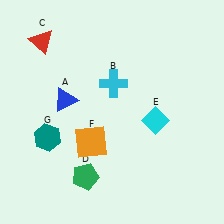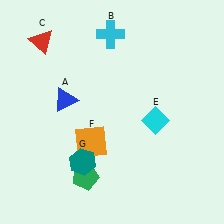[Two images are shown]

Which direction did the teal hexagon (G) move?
The teal hexagon (G) moved right.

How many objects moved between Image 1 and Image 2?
2 objects moved between the two images.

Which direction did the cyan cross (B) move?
The cyan cross (B) moved up.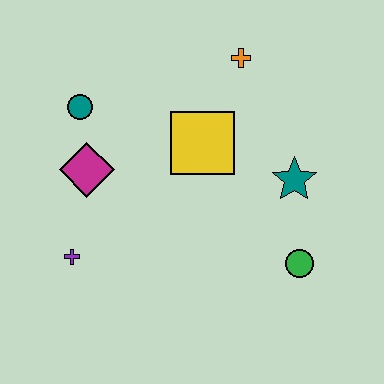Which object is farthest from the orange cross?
The purple cross is farthest from the orange cross.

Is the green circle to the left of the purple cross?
No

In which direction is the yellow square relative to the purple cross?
The yellow square is to the right of the purple cross.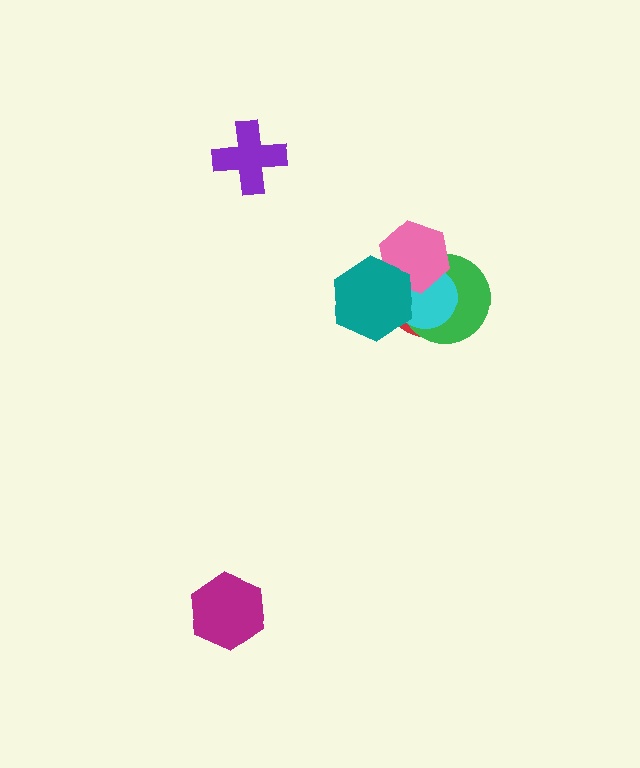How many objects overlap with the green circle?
4 objects overlap with the green circle.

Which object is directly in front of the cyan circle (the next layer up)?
The pink hexagon is directly in front of the cyan circle.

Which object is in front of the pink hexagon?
The teal hexagon is in front of the pink hexagon.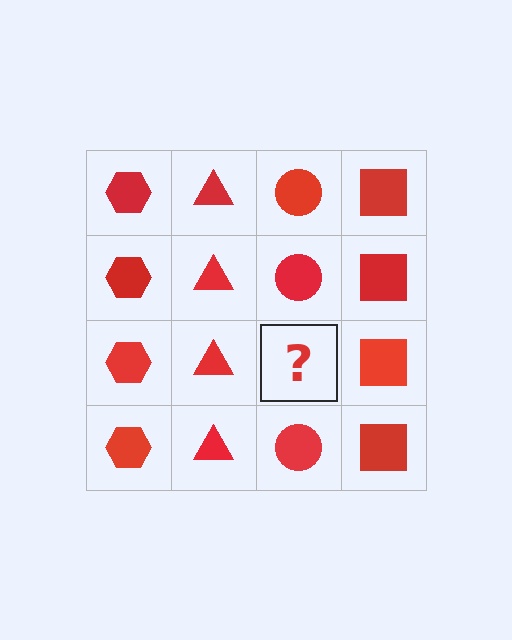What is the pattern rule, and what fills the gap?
The rule is that each column has a consistent shape. The gap should be filled with a red circle.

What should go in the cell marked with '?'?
The missing cell should contain a red circle.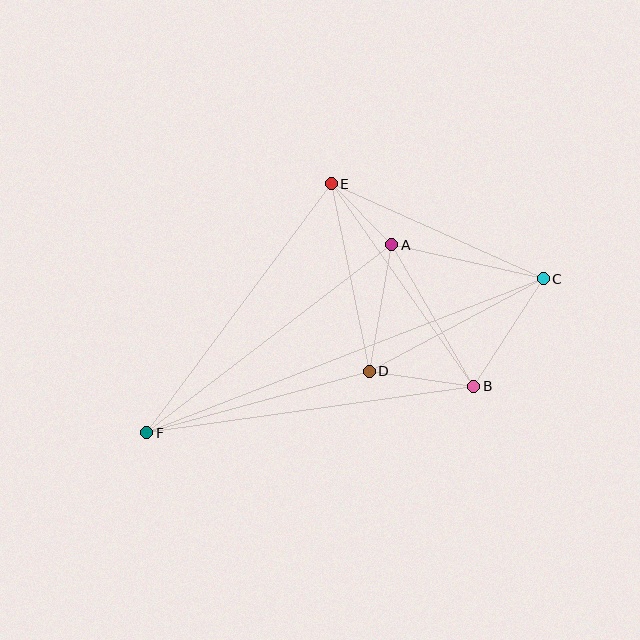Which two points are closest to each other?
Points A and E are closest to each other.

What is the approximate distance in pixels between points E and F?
The distance between E and F is approximately 310 pixels.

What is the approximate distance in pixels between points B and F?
The distance between B and F is approximately 331 pixels.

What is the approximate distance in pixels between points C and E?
The distance between C and E is approximately 232 pixels.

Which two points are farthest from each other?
Points C and F are farthest from each other.